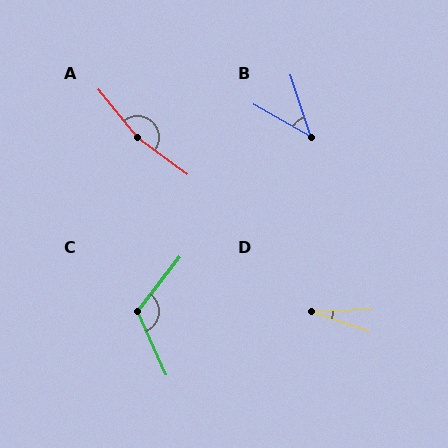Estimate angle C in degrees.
Approximately 118 degrees.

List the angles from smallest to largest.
D (22°), B (42°), C (118°), A (165°).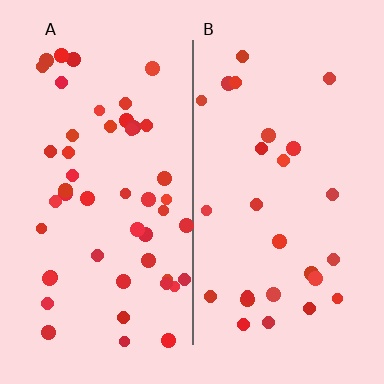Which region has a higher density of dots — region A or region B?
A (the left).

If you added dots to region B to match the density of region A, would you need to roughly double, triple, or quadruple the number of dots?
Approximately double.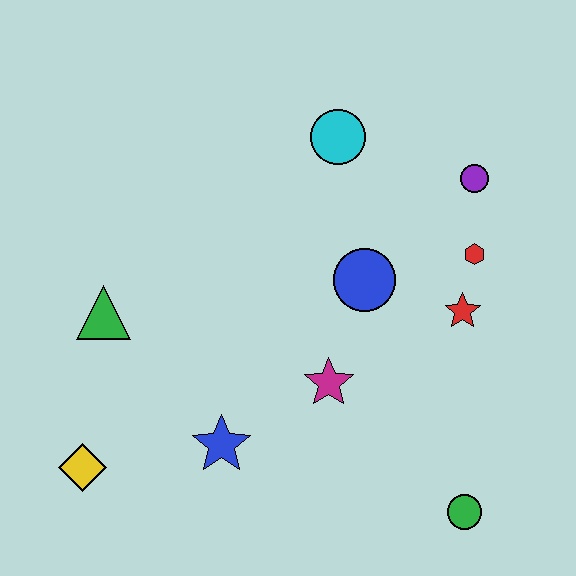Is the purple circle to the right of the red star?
Yes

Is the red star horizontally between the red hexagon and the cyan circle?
Yes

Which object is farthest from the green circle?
The green triangle is farthest from the green circle.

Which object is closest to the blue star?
The magenta star is closest to the blue star.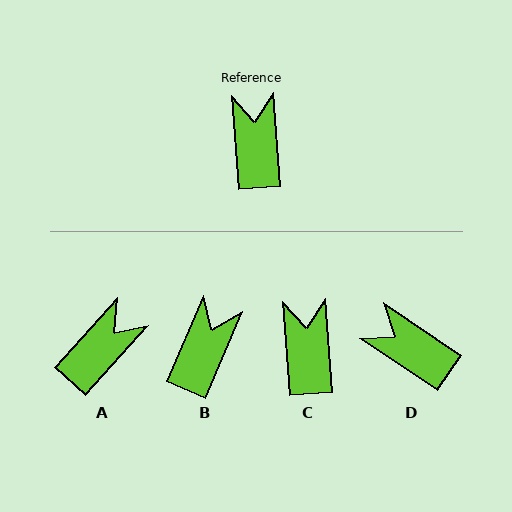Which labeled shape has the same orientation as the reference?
C.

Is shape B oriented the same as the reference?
No, it is off by about 27 degrees.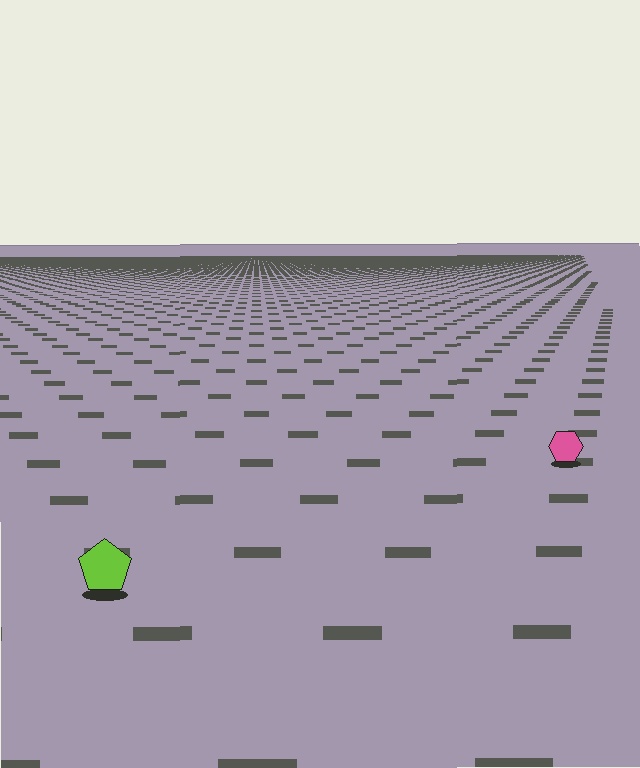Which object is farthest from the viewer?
The pink hexagon is farthest from the viewer. It appears smaller and the ground texture around it is denser.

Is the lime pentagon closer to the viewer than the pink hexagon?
Yes. The lime pentagon is closer — you can tell from the texture gradient: the ground texture is coarser near it.